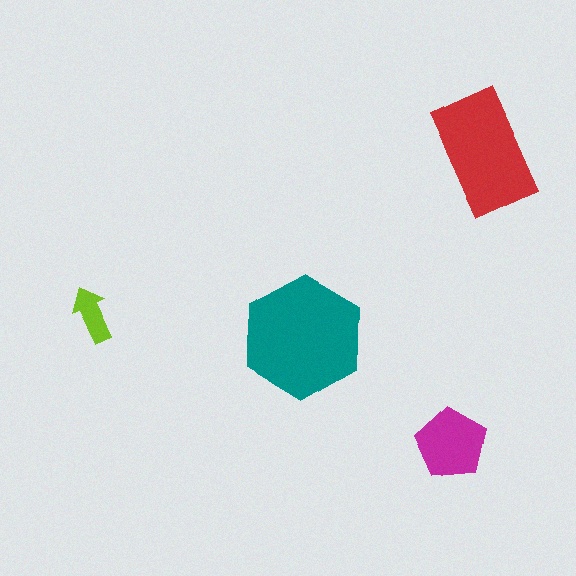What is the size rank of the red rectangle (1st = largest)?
2nd.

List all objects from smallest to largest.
The lime arrow, the magenta pentagon, the red rectangle, the teal hexagon.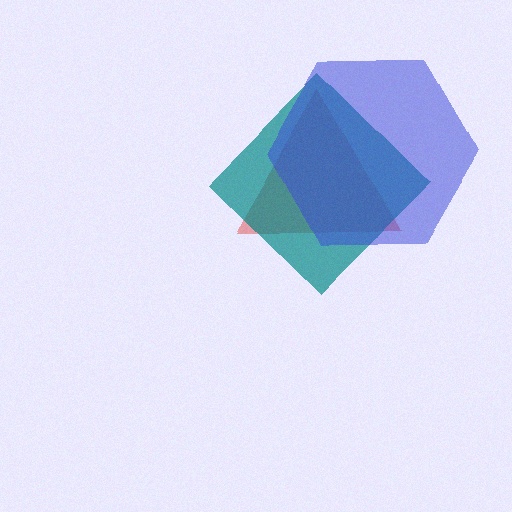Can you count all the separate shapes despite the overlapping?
Yes, there are 3 separate shapes.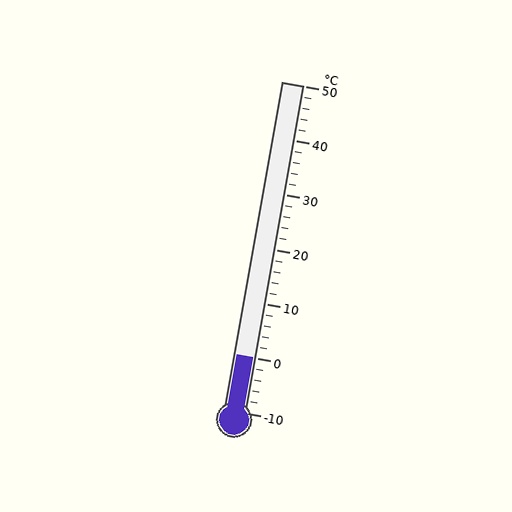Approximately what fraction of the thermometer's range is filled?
The thermometer is filled to approximately 15% of its range.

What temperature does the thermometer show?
The thermometer shows approximately 0°C.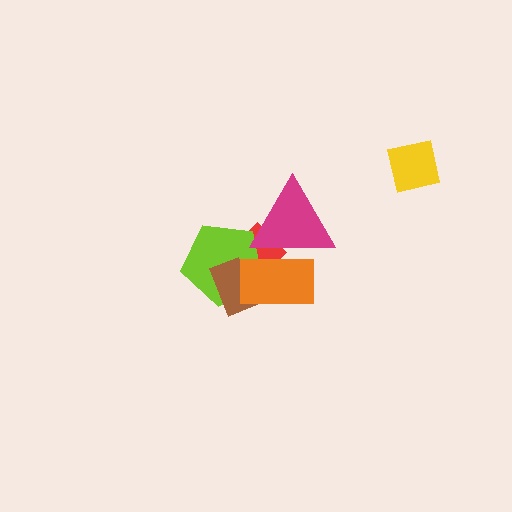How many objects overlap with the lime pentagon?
4 objects overlap with the lime pentagon.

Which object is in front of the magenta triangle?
The orange rectangle is in front of the magenta triangle.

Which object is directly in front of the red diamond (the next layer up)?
The lime pentagon is directly in front of the red diamond.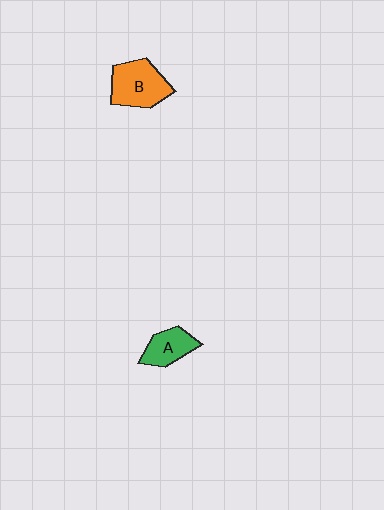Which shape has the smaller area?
Shape A (green).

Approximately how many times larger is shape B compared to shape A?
Approximately 1.5 times.